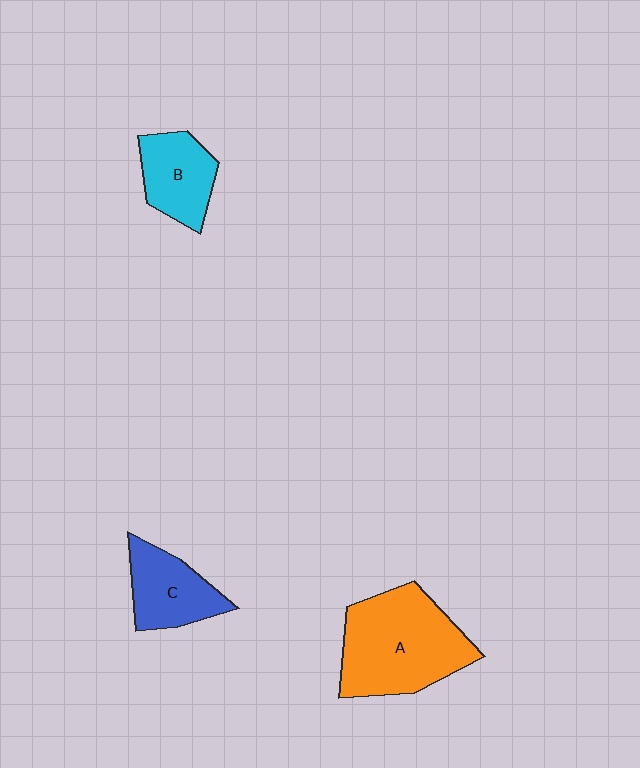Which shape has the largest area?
Shape A (orange).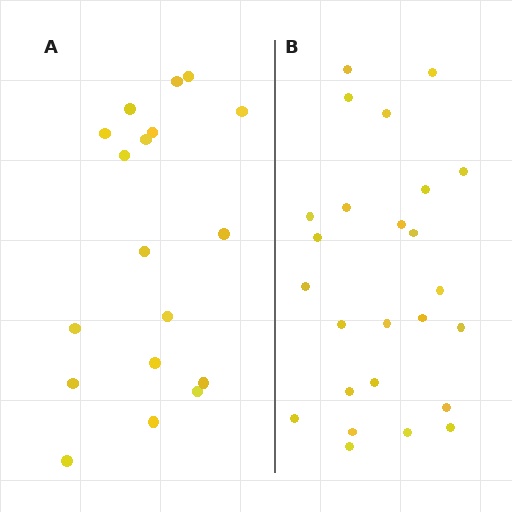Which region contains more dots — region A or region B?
Region B (the right region) has more dots.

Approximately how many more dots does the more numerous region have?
Region B has roughly 8 or so more dots than region A.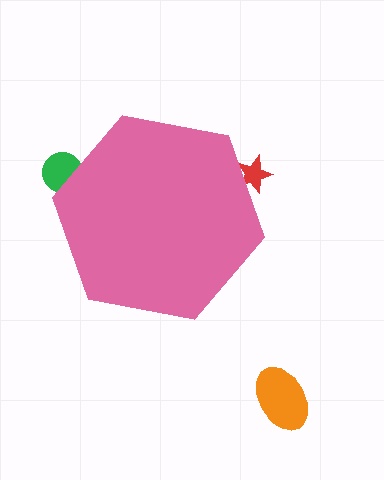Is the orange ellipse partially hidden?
No, the orange ellipse is fully visible.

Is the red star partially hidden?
Yes, the red star is partially hidden behind the pink hexagon.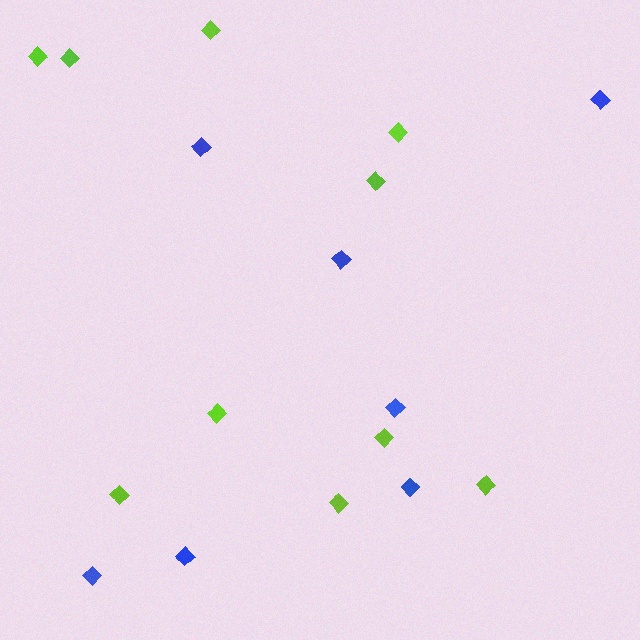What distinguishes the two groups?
There are 2 groups: one group of blue diamonds (7) and one group of lime diamonds (10).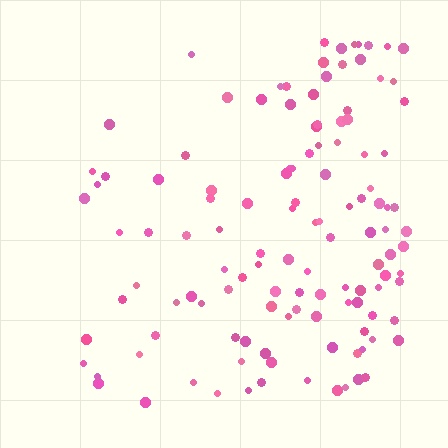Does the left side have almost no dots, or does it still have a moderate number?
Still a moderate number, just noticeably fewer than the right.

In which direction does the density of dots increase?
From left to right, with the right side densest.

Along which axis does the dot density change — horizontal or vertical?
Horizontal.